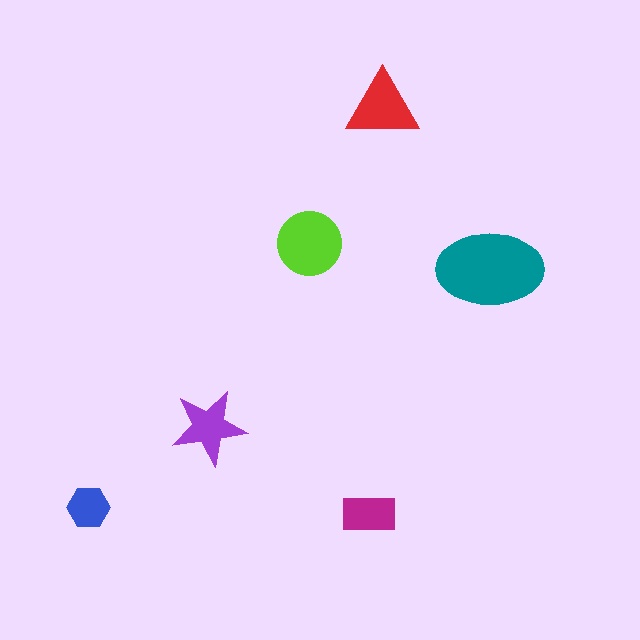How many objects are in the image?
There are 6 objects in the image.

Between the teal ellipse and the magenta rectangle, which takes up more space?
The teal ellipse.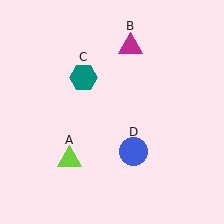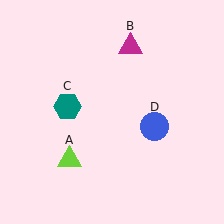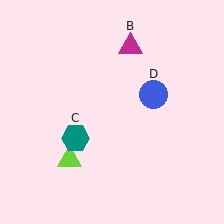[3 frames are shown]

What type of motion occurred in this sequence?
The teal hexagon (object C), blue circle (object D) rotated counterclockwise around the center of the scene.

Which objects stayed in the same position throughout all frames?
Lime triangle (object A) and magenta triangle (object B) remained stationary.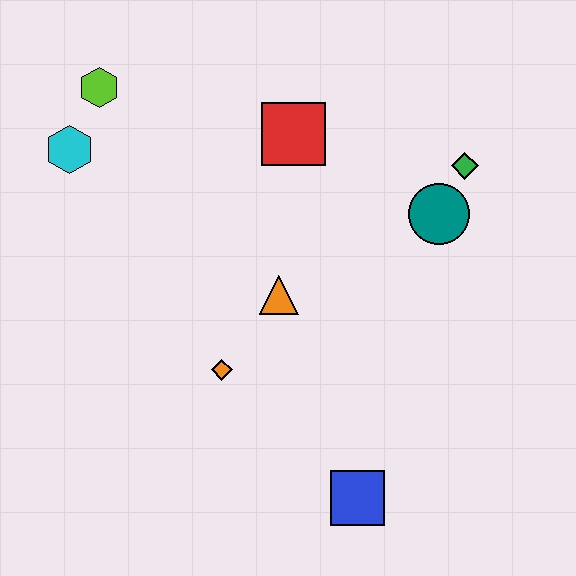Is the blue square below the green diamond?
Yes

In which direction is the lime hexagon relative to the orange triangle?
The lime hexagon is above the orange triangle.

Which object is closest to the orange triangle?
The orange diamond is closest to the orange triangle.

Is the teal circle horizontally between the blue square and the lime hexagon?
No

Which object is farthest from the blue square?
The lime hexagon is farthest from the blue square.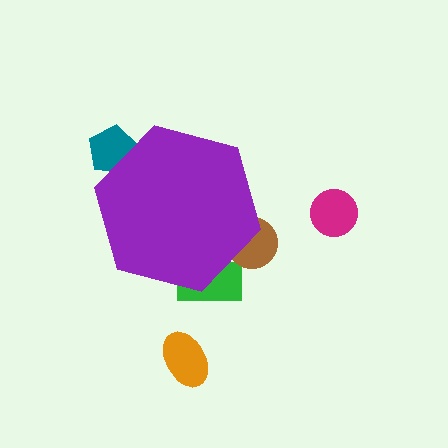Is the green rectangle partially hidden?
Yes, the green rectangle is partially hidden behind the purple hexagon.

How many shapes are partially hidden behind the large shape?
3 shapes are partially hidden.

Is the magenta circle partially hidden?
No, the magenta circle is fully visible.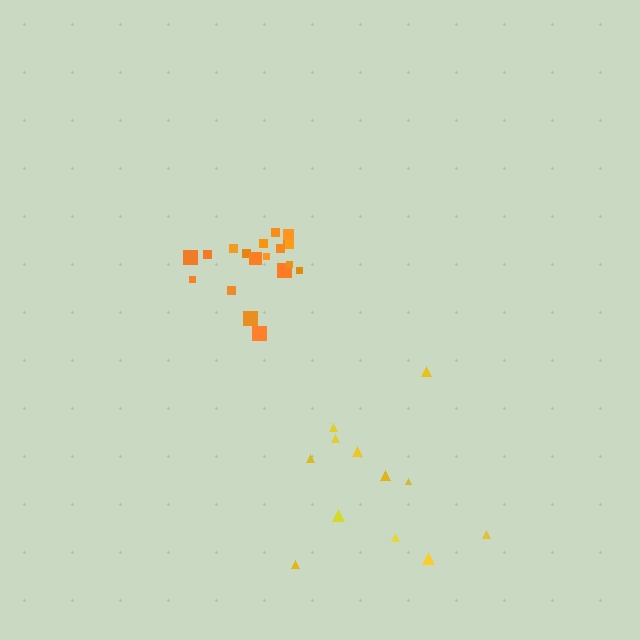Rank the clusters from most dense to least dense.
orange, yellow.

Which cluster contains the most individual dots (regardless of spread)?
Orange (20).